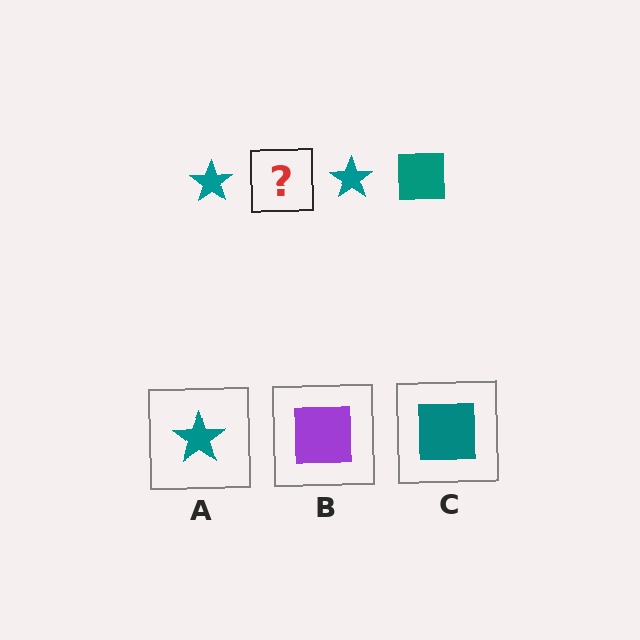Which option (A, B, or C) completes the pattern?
C.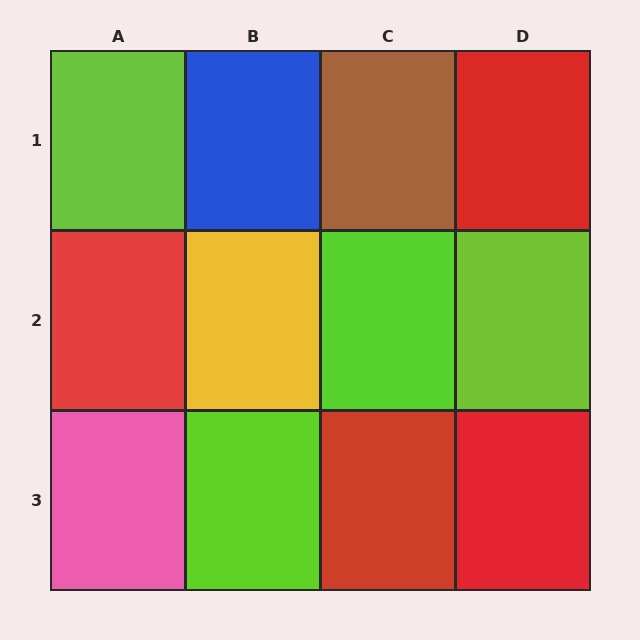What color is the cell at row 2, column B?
Yellow.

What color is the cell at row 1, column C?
Brown.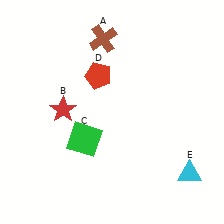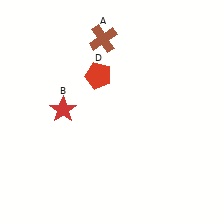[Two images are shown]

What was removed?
The green square (C), the cyan triangle (E) were removed in Image 2.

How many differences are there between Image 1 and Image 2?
There are 2 differences between the two images.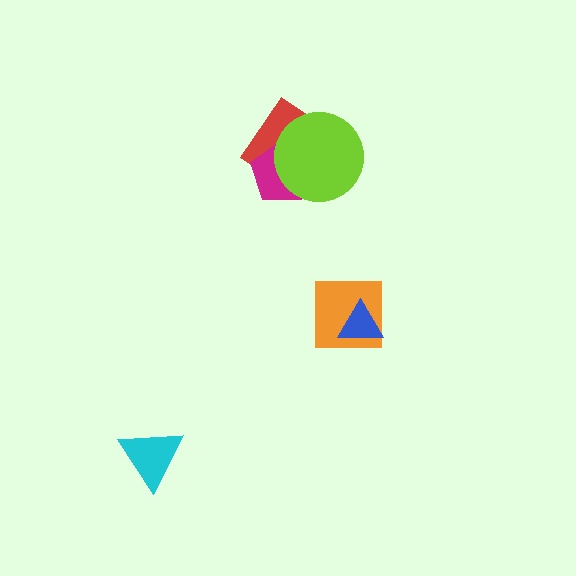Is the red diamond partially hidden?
Yes, it is partially covered by another shape.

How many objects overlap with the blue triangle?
1 object overlaps with the blue triangle.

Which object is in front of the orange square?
The blue triangle is in front of the orange square.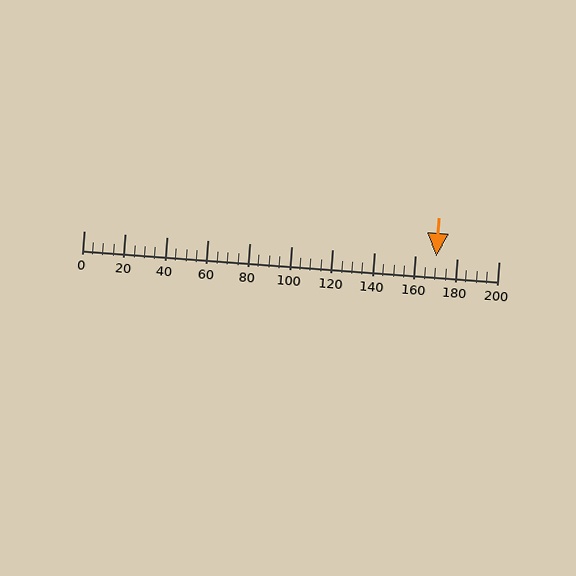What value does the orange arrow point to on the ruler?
The orange arrow points to approximately 170.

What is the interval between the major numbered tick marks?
The major tick marks are spaced 20 units apart.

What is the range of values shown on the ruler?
The ruler shows values from 0 to 200.